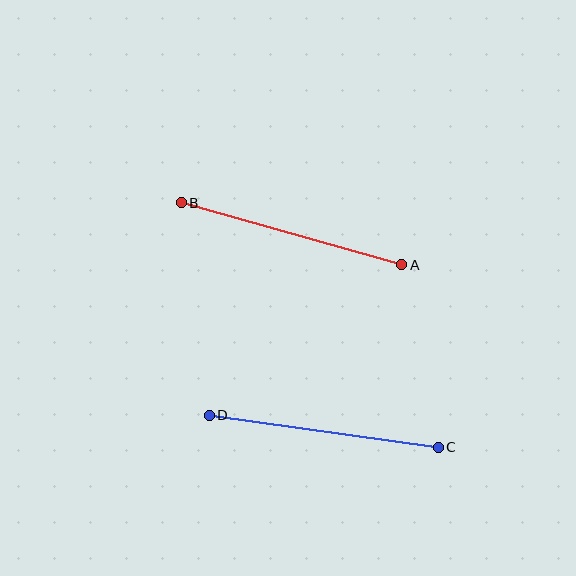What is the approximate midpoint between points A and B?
The midpoint is at approximately (292, 234) pixels.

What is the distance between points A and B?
The distance is approximately 229 pixels.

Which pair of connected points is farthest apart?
Points C and D are farthest apart.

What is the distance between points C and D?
The distance is approximately 231 pixels.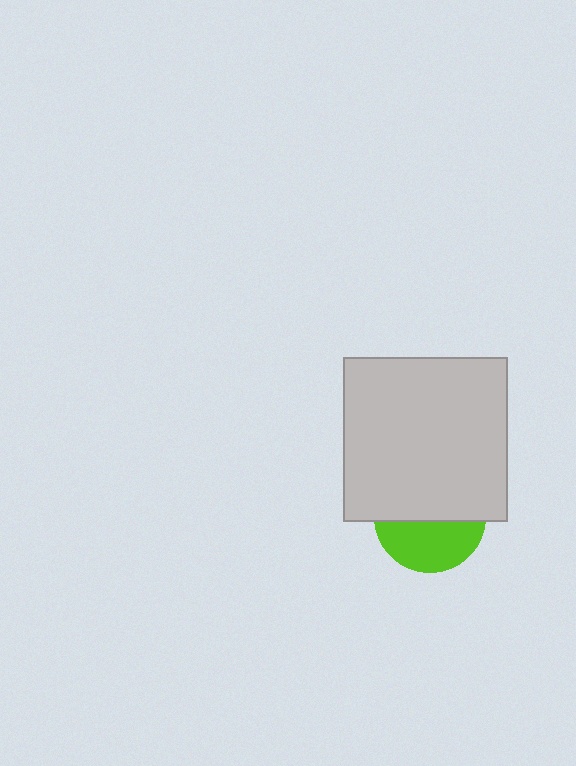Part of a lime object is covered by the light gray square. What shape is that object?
It is a circle.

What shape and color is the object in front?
The object in front is a light gray square.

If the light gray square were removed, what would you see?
You would see the complete lime circle.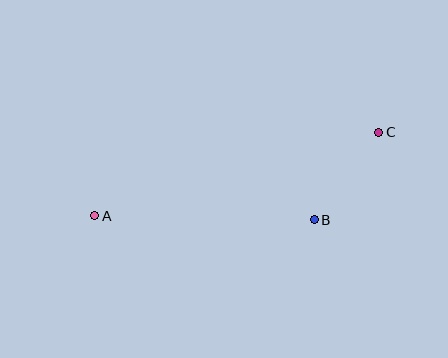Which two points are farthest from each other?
Points A and C are farthest from each other.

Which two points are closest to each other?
Points B and C are closest to each other.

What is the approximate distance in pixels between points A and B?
The distance between A and B is approximately 220 pixels.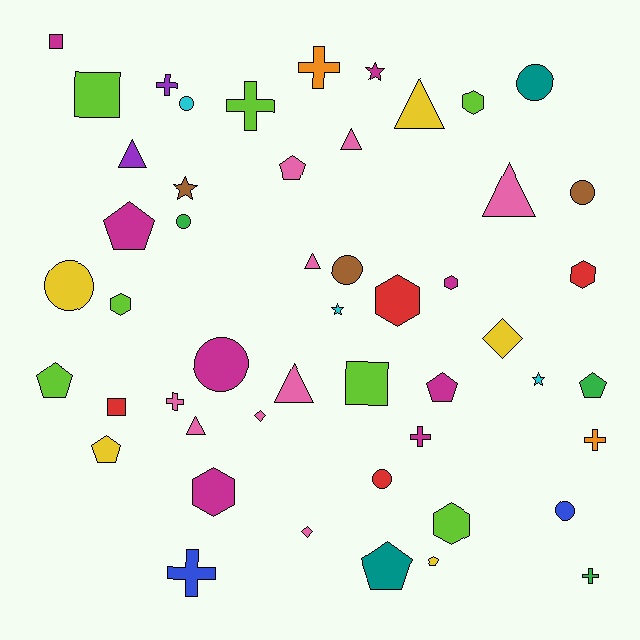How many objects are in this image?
There are 50 objects.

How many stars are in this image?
There are 4 stars.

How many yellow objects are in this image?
There are 5 yellow objects.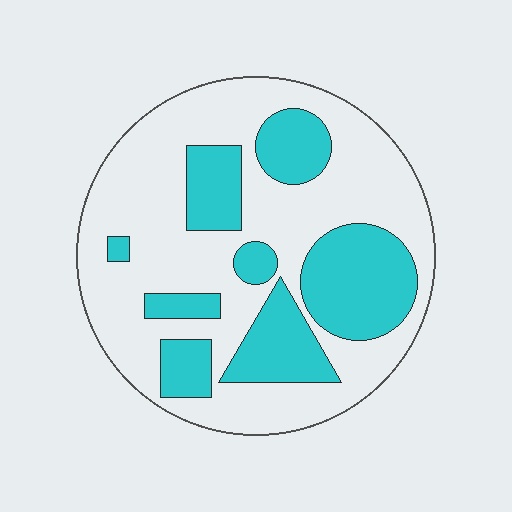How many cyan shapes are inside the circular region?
8.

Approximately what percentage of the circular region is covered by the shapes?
Approximately 35%.